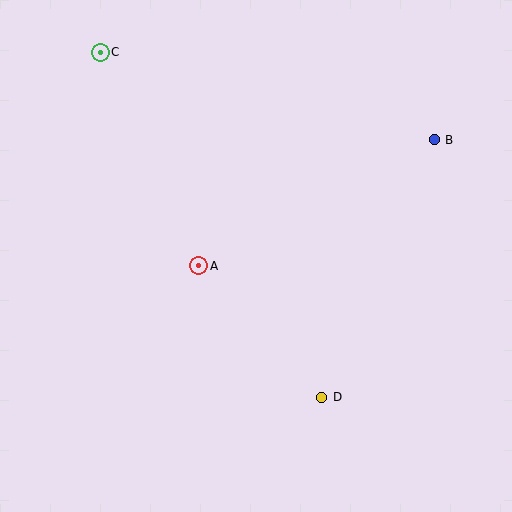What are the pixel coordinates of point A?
Point A is at (199, 266).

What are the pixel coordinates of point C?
Point C is at (100, 52).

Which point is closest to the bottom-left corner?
Point A is closest to the bottom-left corner.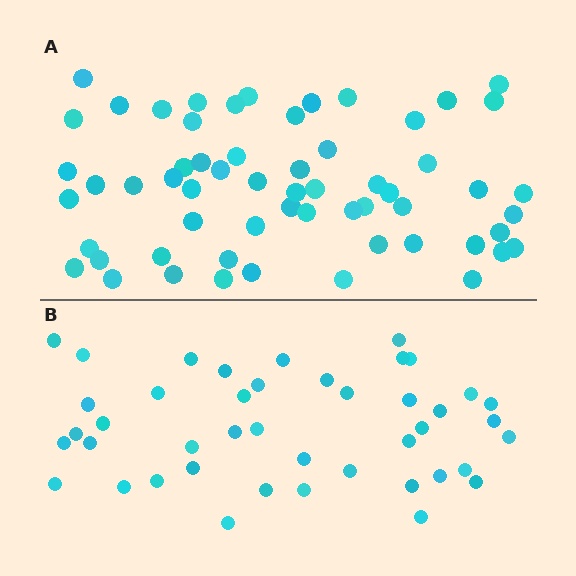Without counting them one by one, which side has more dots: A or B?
Region A (the top region) has more dots.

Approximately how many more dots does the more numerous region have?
Region A has approximately 15 more dots than region B.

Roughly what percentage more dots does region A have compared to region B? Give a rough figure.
About 40% more.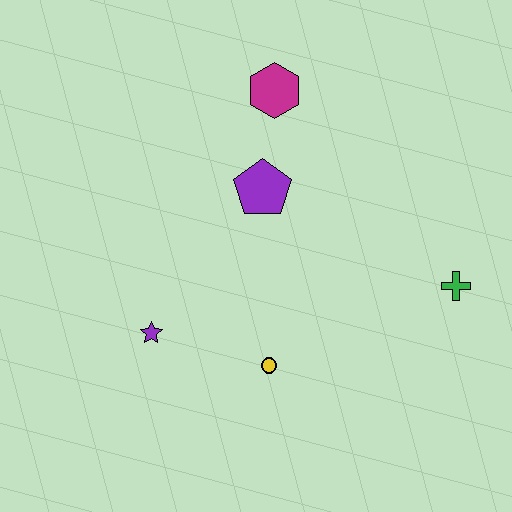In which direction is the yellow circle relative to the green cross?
The yellow circle is to the left of the green cross.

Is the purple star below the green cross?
Yes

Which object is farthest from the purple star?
The green cross is farthest from the purple star.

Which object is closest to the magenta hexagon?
The purple pentagon is closest to the magenta hexagon.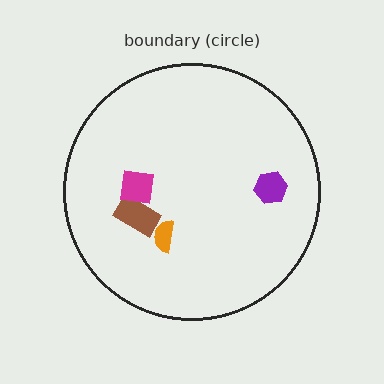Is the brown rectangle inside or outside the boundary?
Inside.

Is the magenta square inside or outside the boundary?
Inside.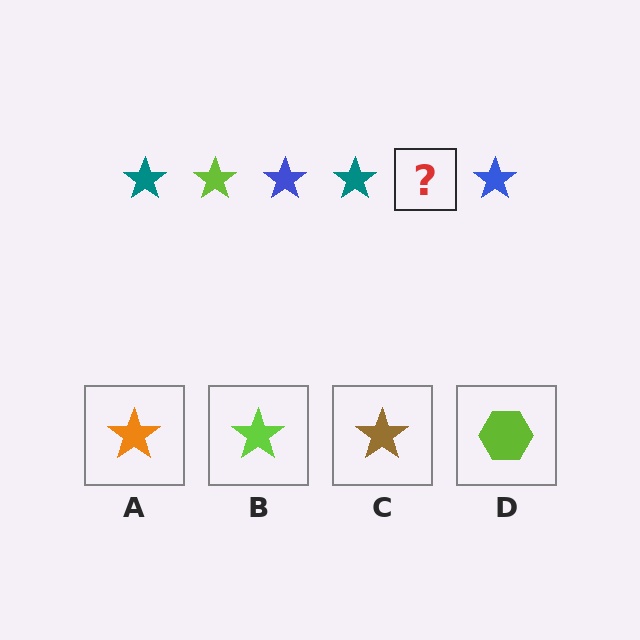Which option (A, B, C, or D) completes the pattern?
B.